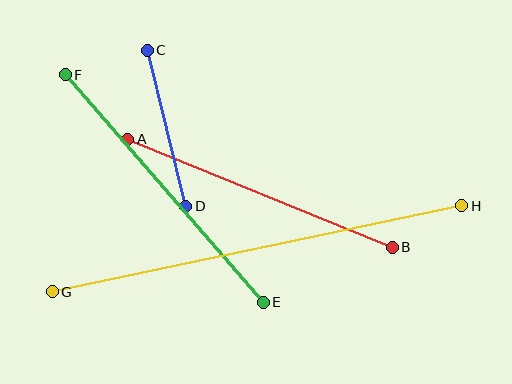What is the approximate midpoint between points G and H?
The midpoint is at approximately (257, 249) pixels.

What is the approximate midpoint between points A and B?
The midpoint is at approximately (260, 193) pixels.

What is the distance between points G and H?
The distance is approximately 418 pixels.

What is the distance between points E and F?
The distance is approximately 302 pixels.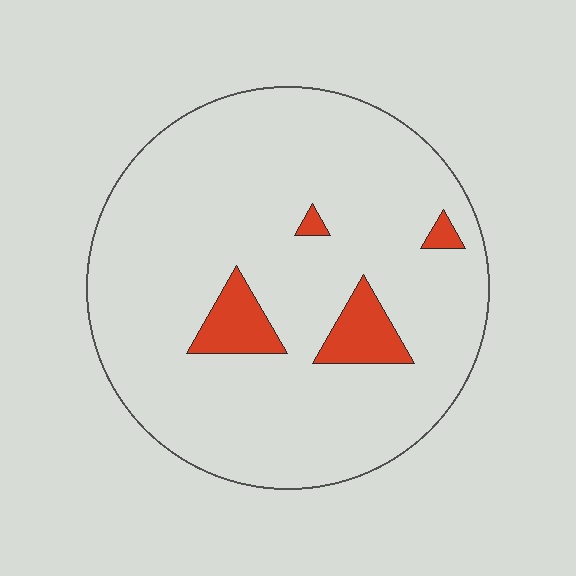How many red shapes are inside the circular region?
4.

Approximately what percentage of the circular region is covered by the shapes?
Approximately 10%.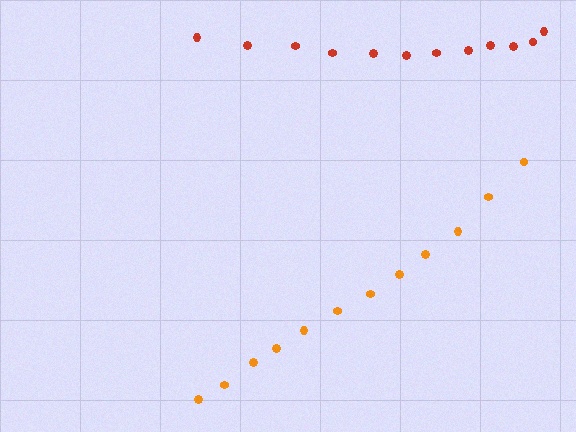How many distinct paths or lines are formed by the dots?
There are 2 distinct paths.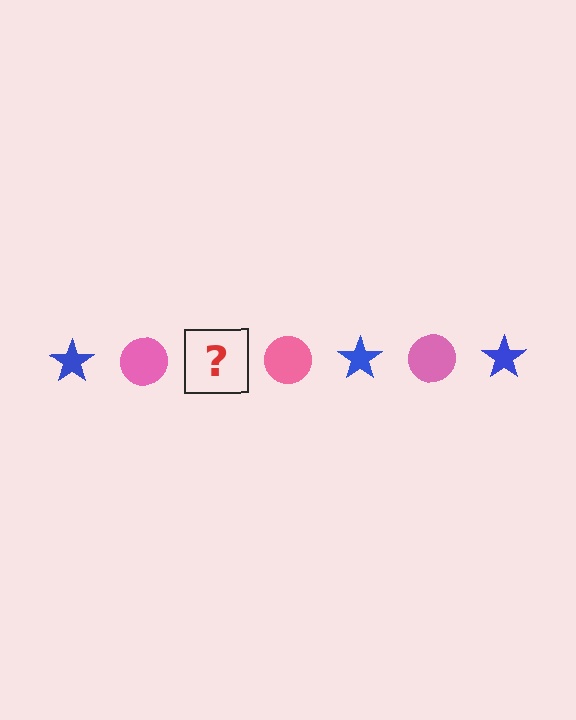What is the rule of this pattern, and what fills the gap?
The rule is that the pattern alternates between blue star and pink circle. The gap should be filled with a blue star.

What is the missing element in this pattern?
The missing element is a blue star.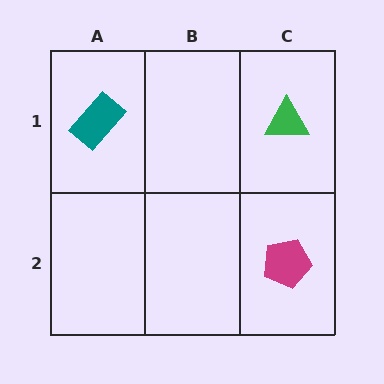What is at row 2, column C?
A magenta pentagon.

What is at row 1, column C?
A green triangle.